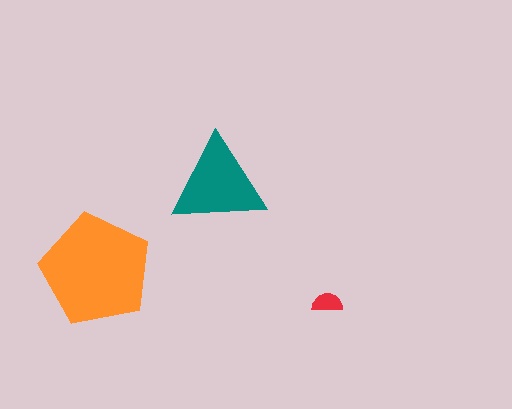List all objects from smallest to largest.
The red semicircle, the teal triangle, the orange pentagon.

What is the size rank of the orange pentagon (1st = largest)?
1st.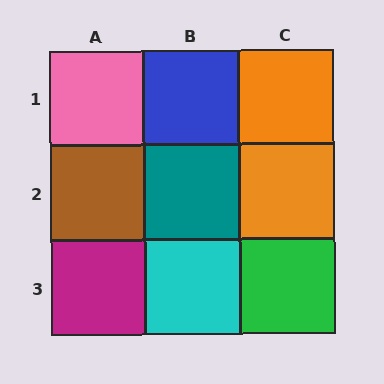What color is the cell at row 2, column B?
Teal.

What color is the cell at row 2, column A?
Brown.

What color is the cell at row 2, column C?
Orange.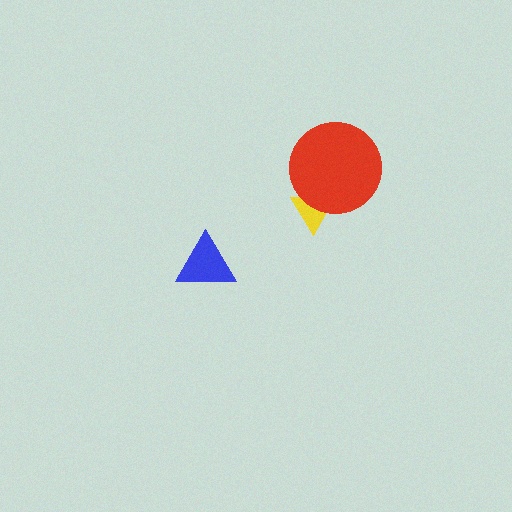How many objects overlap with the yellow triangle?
1 object overlaps with the yellow triangle.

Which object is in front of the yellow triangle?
The red circle is in front of the yellow triangle.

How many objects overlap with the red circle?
1 object overlaps with the red circle.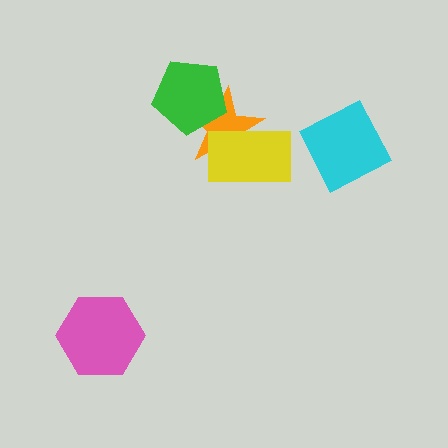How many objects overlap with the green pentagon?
1 object overlaps with the green pentagon.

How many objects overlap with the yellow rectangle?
1 object overlaps with the yellow rectangle.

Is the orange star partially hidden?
Yes, it is partially covered by another shape.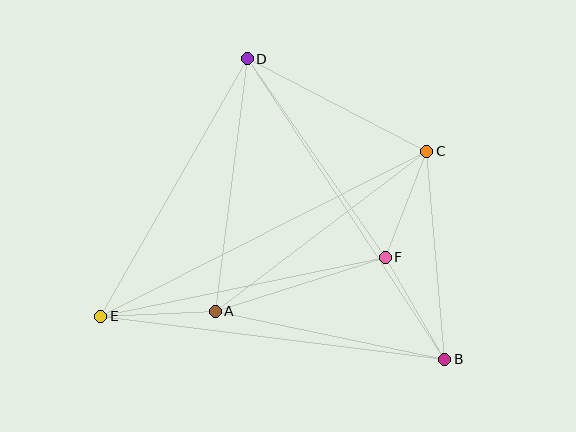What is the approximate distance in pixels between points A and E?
The distance between A and E is approximately 115 pixels.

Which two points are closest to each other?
Points C and F are closest to each other.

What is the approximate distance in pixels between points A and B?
The distance between A and B is approximately 234 pixels.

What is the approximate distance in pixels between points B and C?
The distance between B and C is approximately 208 pixels.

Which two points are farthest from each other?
Points C and E are farthest from each other.